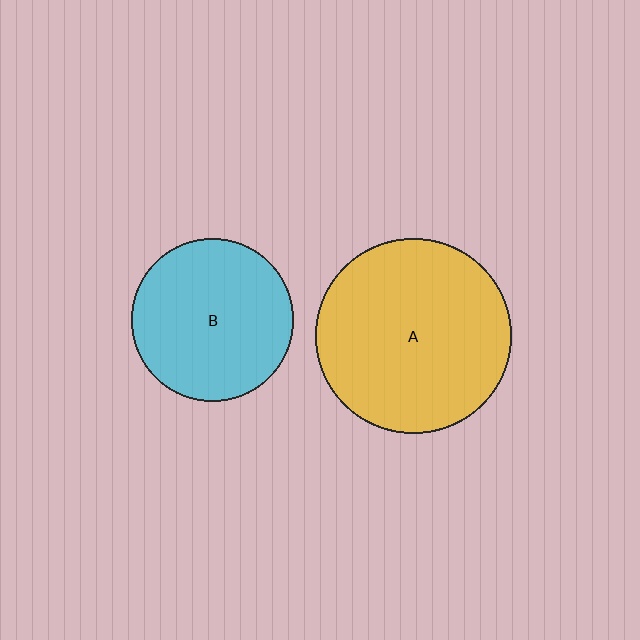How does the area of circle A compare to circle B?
Approximately 1.4 times.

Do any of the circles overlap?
No, none of the circles overlap.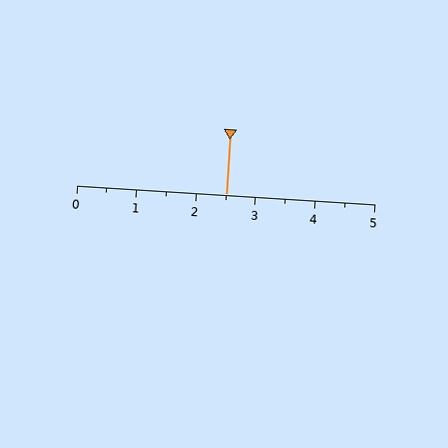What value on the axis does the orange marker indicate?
The marker indicates approximately 2.5.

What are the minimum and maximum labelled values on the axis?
The axis runs from 0 to 5.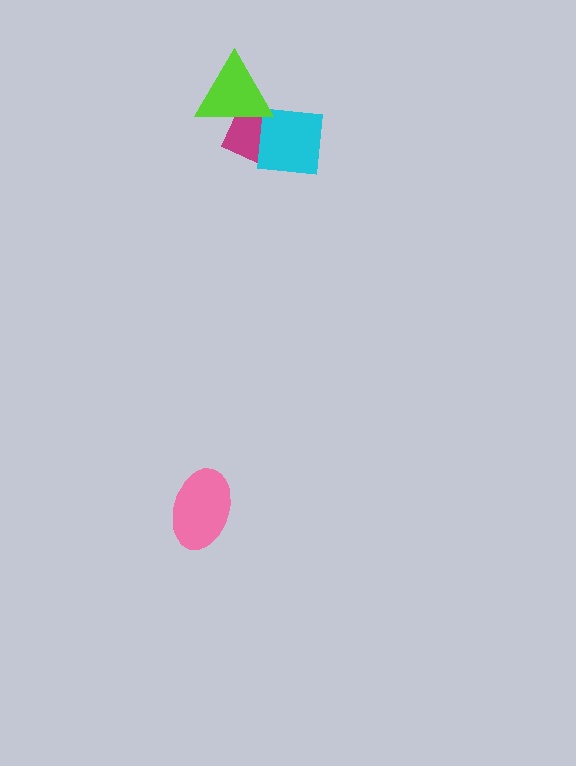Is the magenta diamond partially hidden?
Yes, it is partially covered by another shape.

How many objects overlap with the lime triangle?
1 object overlaps with the lime triangle.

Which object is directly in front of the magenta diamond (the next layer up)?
The cyan square is directly in front of the magenta diamond.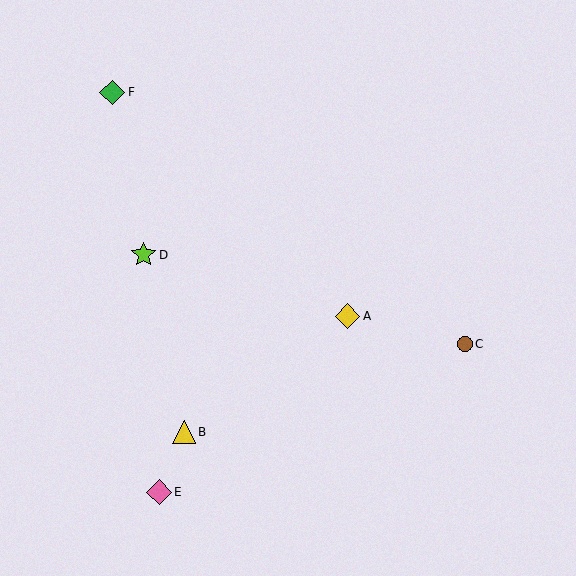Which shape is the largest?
The lime star (labeled D) is the largest.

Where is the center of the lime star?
The center of the lime star is at (144, 255).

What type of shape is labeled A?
Shape A is a yellow diamond.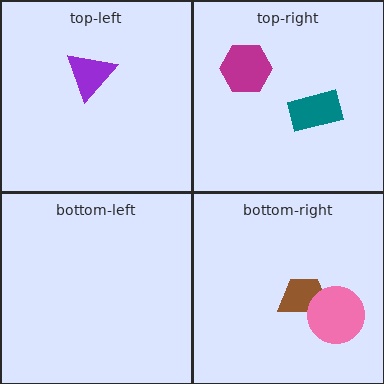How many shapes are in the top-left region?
1.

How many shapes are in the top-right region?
2.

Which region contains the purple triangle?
The top-left region.